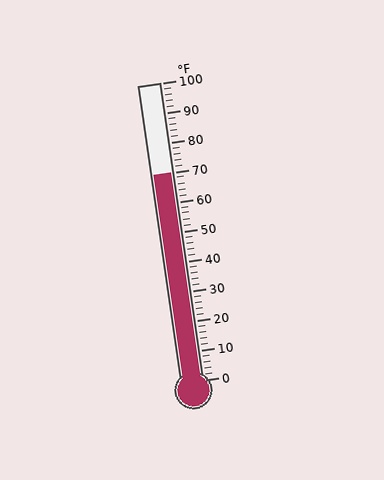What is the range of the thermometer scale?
The thermometer scale ranges from 0°F to 100°F.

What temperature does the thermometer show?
The thermometer shows approximately 70°F.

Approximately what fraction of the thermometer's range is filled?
The thermometer is filled to approximately 70% of its range.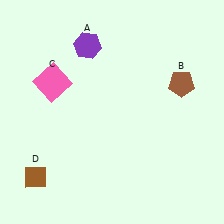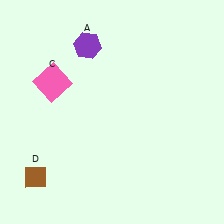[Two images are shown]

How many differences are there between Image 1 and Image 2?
There is 1 difference between the two images.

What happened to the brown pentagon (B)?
The brown pentagon (B) was removed in Image 2. It was in the top-right area of Image 1.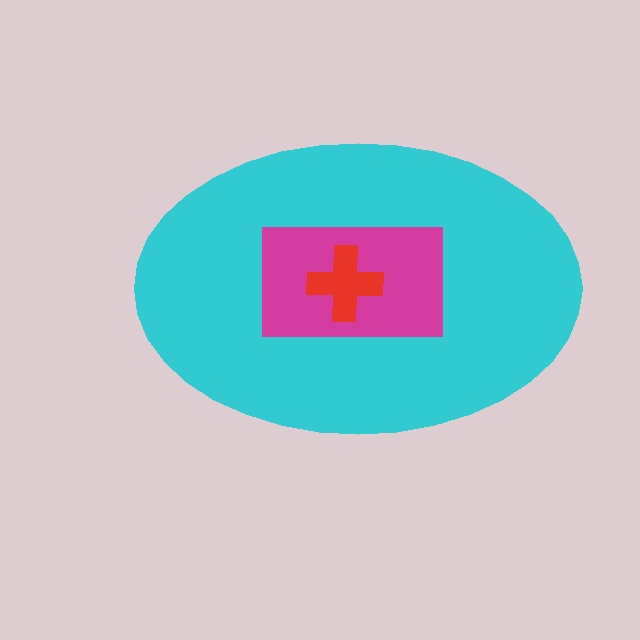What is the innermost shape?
The red cross.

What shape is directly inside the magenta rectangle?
The red cross.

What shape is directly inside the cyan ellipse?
The magenta rectangle.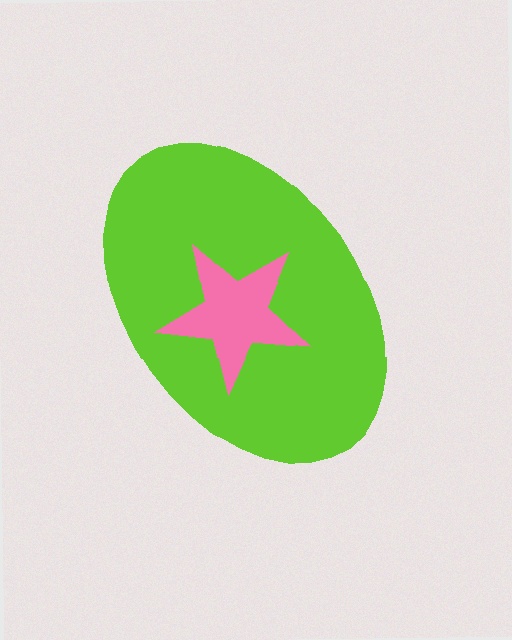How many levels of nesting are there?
2.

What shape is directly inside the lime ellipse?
The pink star.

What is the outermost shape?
The lime ellipse.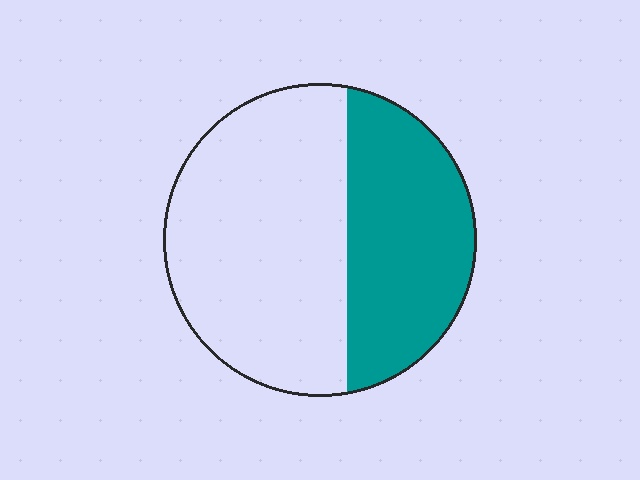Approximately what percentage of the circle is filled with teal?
Approximately 40%.